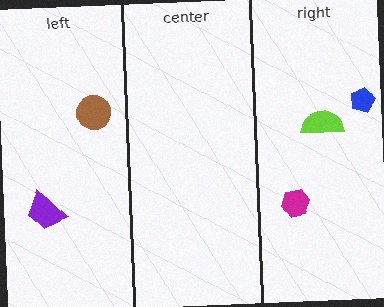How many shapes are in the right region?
3.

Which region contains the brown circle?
The left region.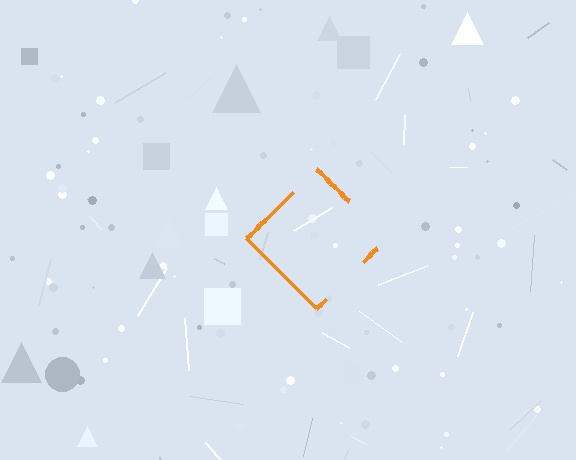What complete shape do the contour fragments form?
The contour fragments form a diamond.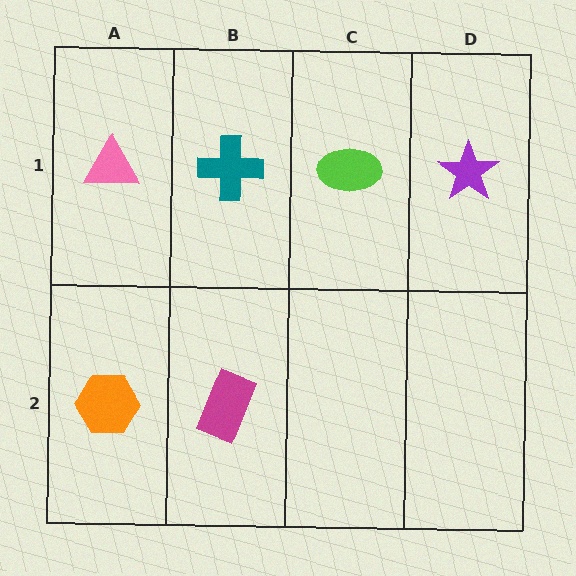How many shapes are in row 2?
2 shapes.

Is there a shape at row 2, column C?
No, that cell is empty.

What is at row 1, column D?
A purple star.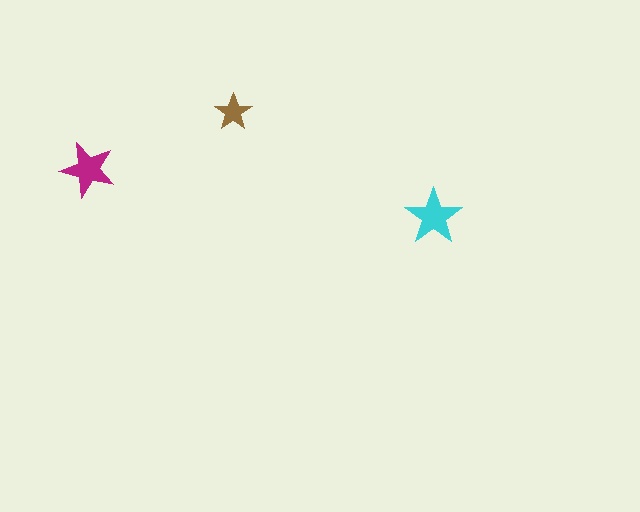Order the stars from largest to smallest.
the cyan one, the magenta one, the brown one.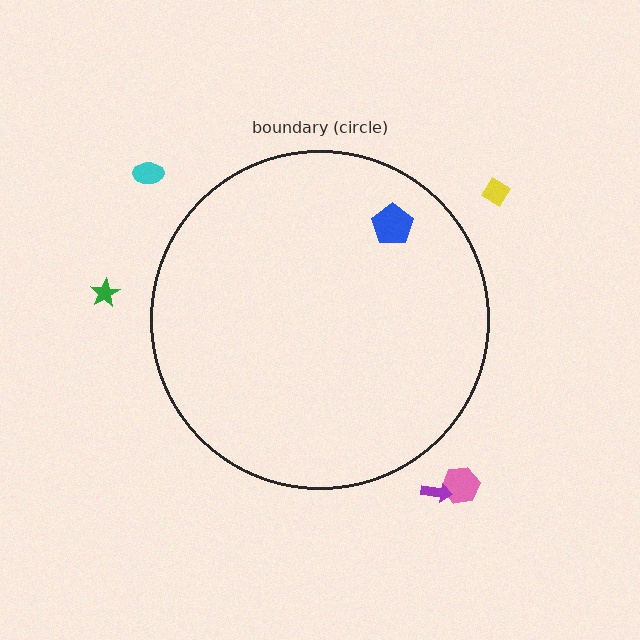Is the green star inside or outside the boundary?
Outside.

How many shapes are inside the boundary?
1 inside, 5 outside.